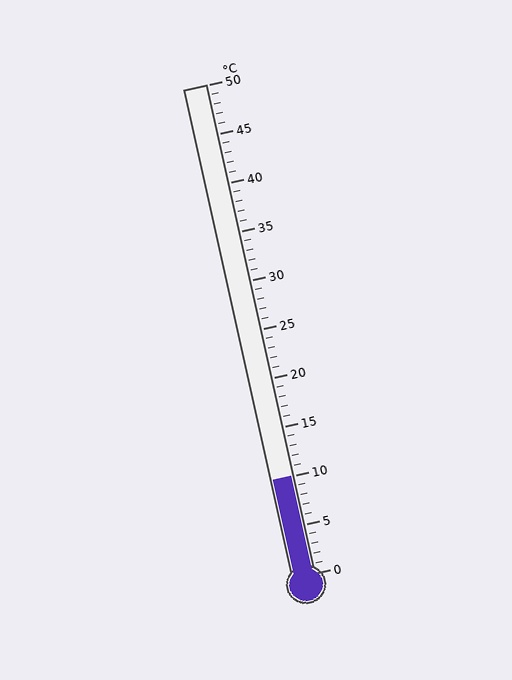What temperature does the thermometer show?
The thermometer shows approximately 10°C.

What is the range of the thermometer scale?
The thermometer scale ranges from 0°C to 50°C.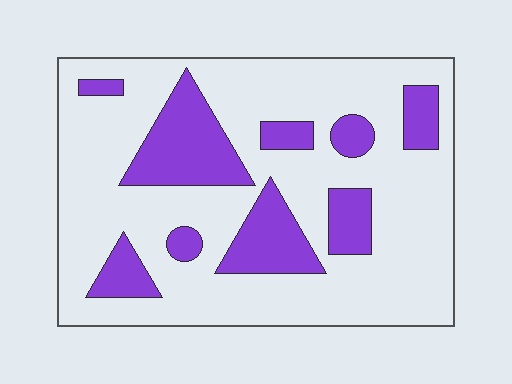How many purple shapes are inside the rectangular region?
9.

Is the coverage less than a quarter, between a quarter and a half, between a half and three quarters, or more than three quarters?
Less than a quarter.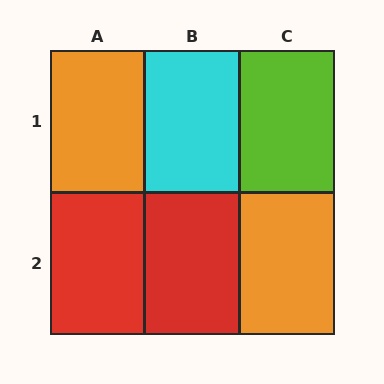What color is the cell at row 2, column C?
Orange.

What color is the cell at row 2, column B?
Red.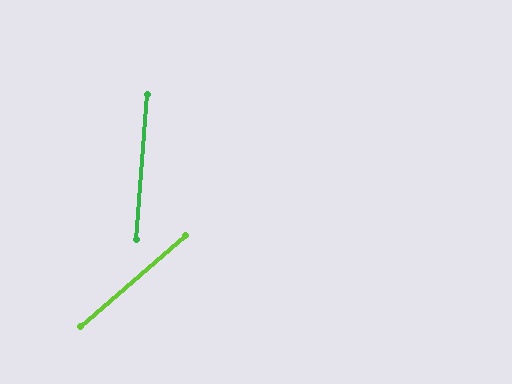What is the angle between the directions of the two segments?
Approximately 45 degrees.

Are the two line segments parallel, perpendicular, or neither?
Neither parallel nor perpendicular — they differ by about 45°.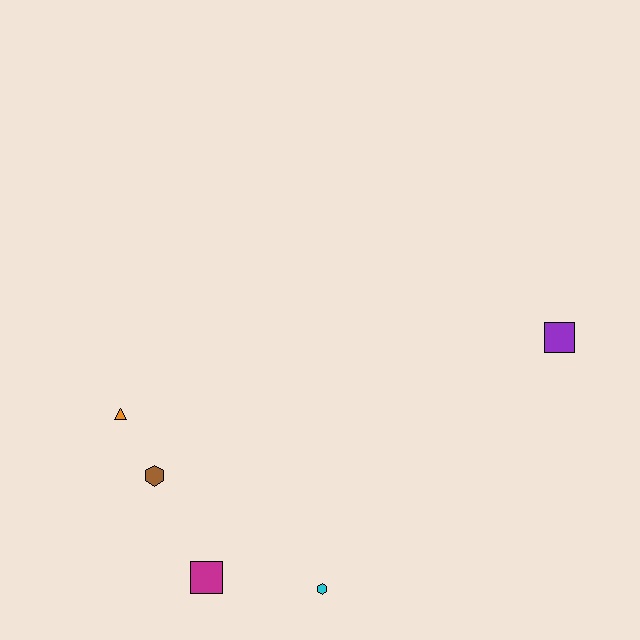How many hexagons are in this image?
There are 2 hexagons.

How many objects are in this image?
There are 5 objects.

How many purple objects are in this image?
There is 1 purple object.